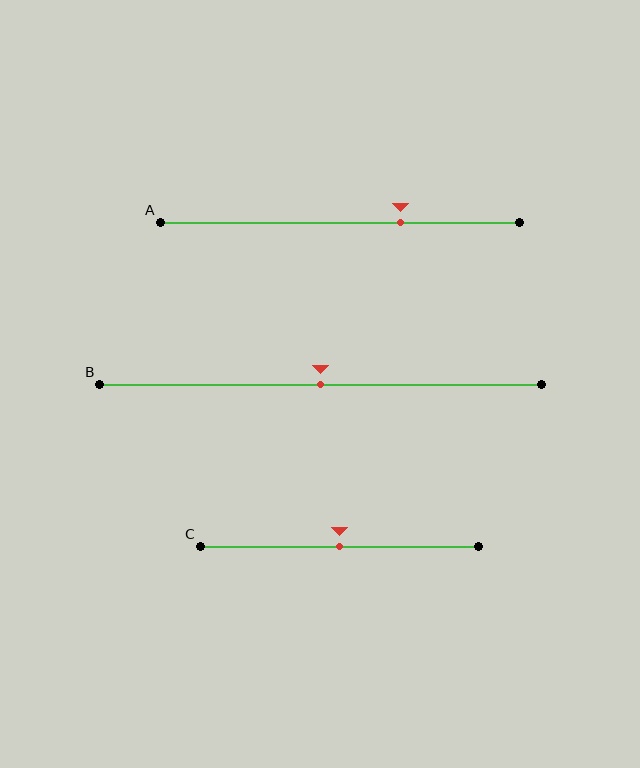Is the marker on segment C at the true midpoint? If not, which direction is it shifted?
Yes, the marker on segment C is at the true midpoint.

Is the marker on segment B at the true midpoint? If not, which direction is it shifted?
Yes, the marker on segment B is at the true midpoint.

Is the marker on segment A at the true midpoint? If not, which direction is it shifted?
No, the marker on segment A is shifted to the right by about 17% of the segment length.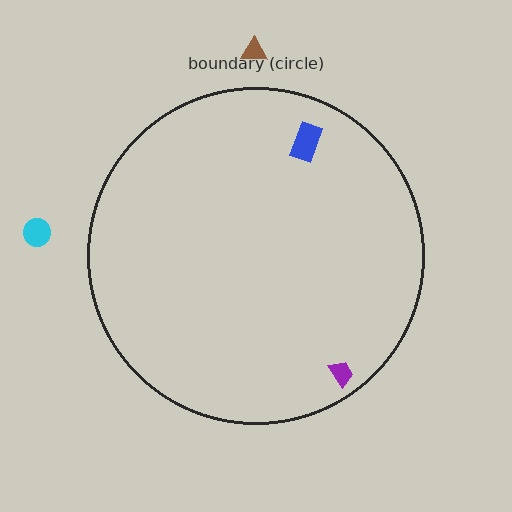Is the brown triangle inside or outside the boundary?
Outside.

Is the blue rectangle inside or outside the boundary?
Inside.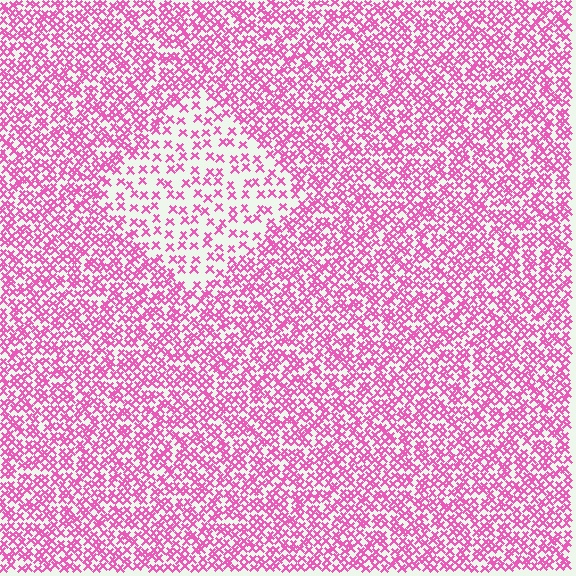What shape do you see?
I see a diamond.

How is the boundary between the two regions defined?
The boundary is defined by a change in element density (approximately 2.3x ratio). All elements are the same color, size, and shape.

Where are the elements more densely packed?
The elements are more densely packed outside the diamond boundary.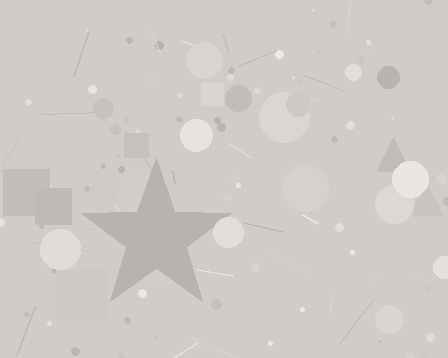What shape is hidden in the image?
A star is hidden in the image.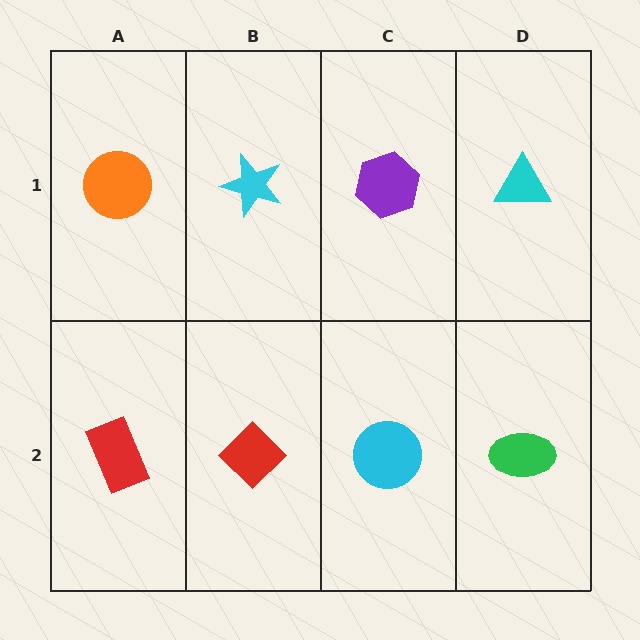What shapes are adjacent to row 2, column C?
A purple hexagon (row 1, column C), a red diamond (row 2, column B), a green ellipse (row 2, column D).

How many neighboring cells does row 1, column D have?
2.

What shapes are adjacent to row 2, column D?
A cyan triangle (row 1, column D), a cyan circle (row 2, column C).